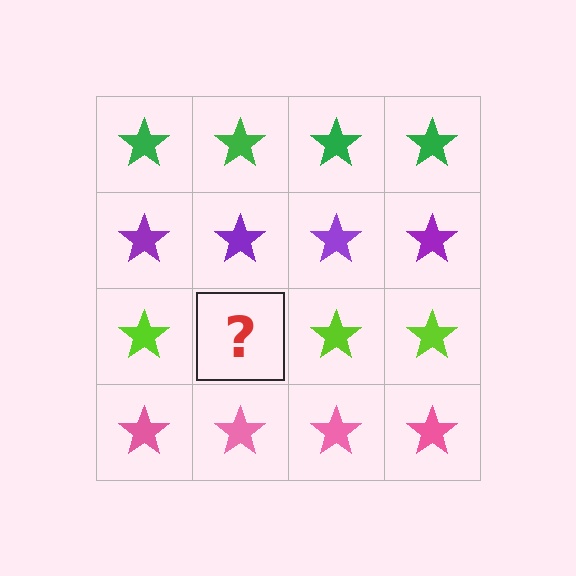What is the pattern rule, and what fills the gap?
The rule is that each row has a consistent color. The gap should be filled with a lime star.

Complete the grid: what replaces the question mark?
The question mark should be replaced with a lime star.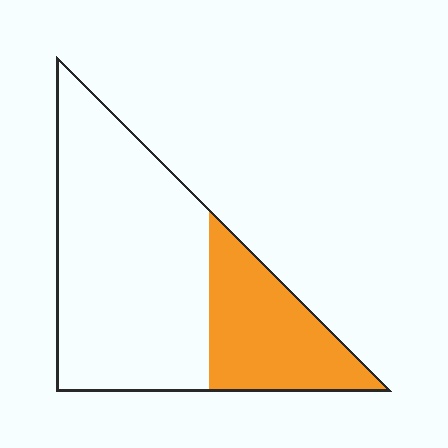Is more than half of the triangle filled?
No.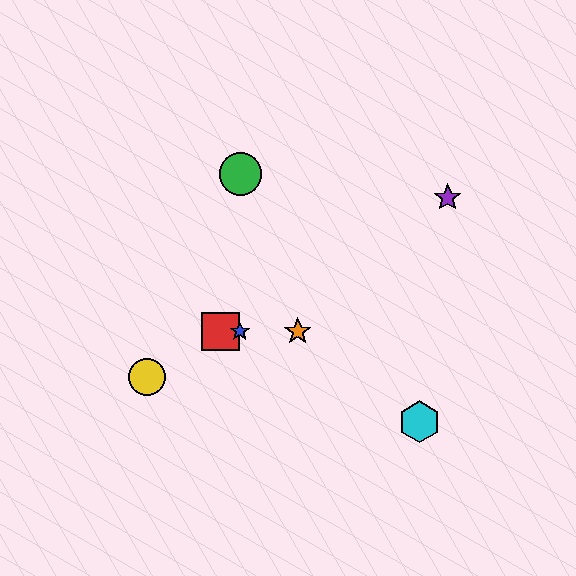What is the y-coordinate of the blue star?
The blue star is at y≈331.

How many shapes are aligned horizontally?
3 shapes (the red square, the blue star, the orange star) are aligned horizontally.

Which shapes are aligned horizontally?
The red square, the blue star, the orange star are aligned horizontally.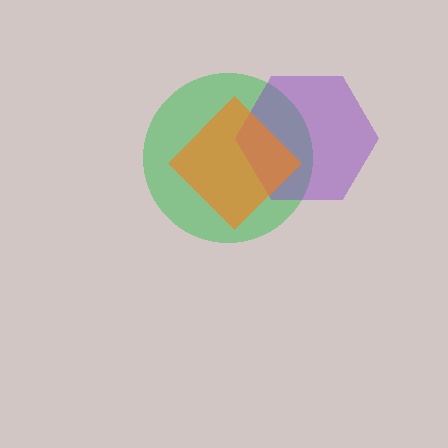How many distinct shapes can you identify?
There are 3 distinct shapes: a green circle, a purple hexagon, an orange diamond.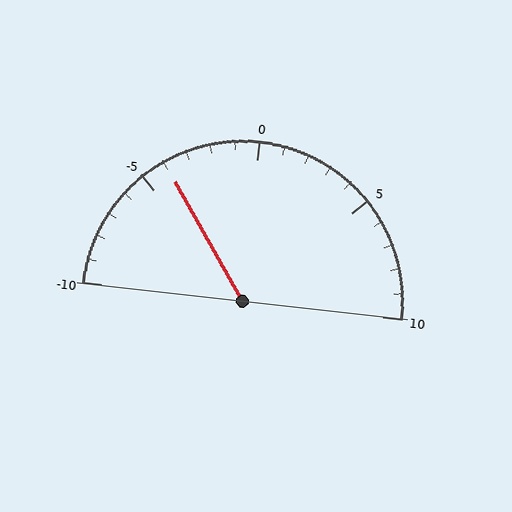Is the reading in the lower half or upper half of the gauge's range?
The reading is in the lower half of the range (-10 to 10).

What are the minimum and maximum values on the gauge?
The gauge ranges from -10 to 10.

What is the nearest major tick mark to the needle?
The nearest major tick mark is -5.